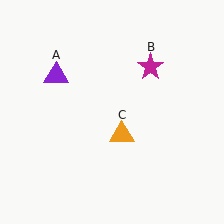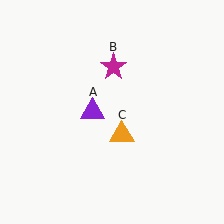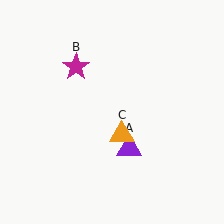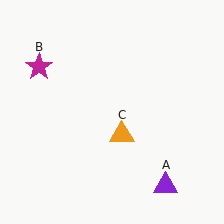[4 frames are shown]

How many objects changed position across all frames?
2 objects changed position: purple triangle (object A), magenta star (object B).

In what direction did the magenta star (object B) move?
The magenta star (object B) moved left.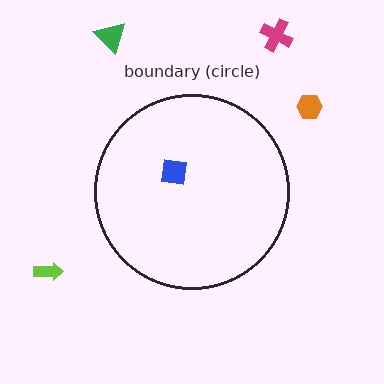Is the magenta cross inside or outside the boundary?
Outside.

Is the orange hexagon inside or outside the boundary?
Outside.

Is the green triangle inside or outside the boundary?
Outside.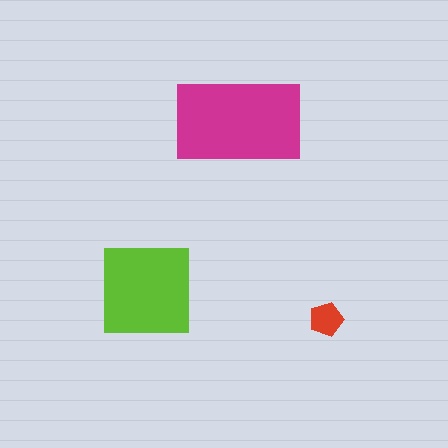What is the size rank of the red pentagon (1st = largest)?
3rd.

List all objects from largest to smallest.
The magenta rectangle, the lime square, the red pentagon.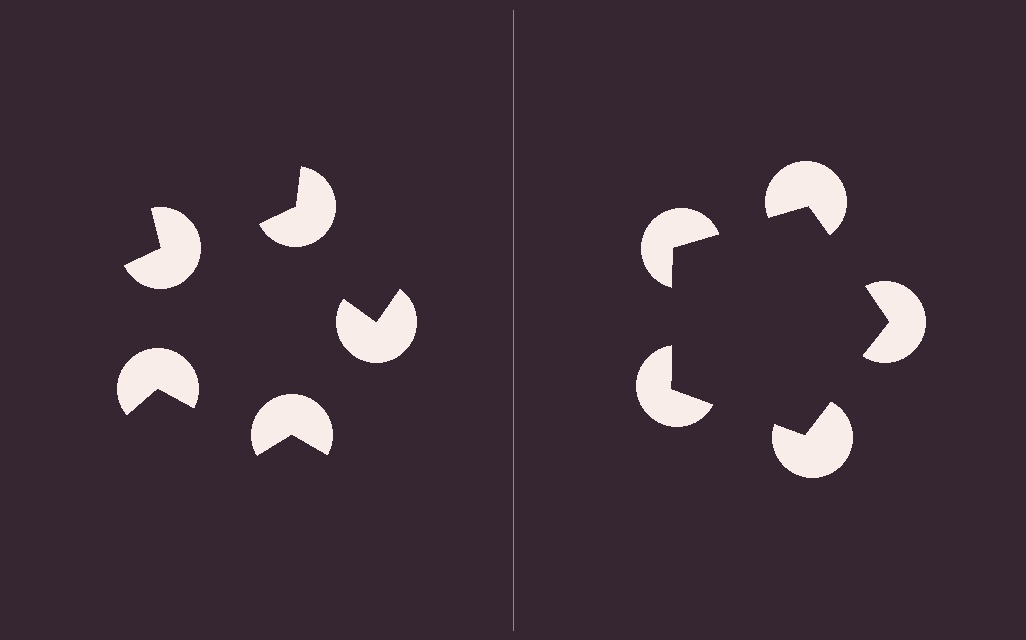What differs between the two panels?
The pac-man discs are positioned identically on both sides; only the wedge orientations differ. On the right they align to a pentagon; on the left they are misaligned.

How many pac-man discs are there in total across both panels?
10 — 5 on each side.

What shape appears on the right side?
An illusory pentagon.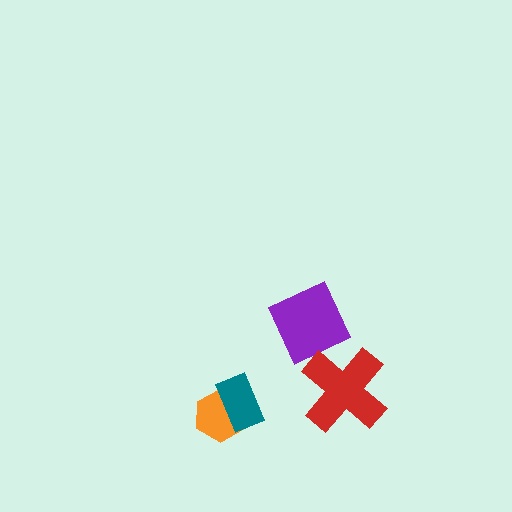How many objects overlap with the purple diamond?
1 object overlaps with the purple diamond.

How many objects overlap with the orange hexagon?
1 object overlaps with the orange hexagon.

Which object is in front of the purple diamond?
The red cross is in front of the purple diamond.